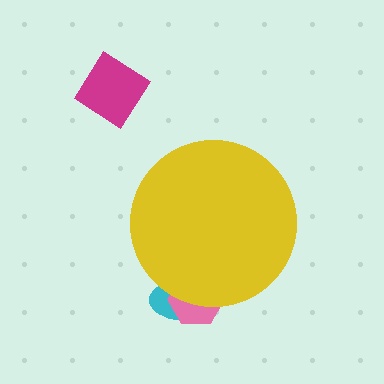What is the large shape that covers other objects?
A yellow circle.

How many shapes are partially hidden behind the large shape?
2 shapes are partially hidden.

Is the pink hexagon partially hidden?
Yes, the pink hexagon is partially hidden behind the yellow circle.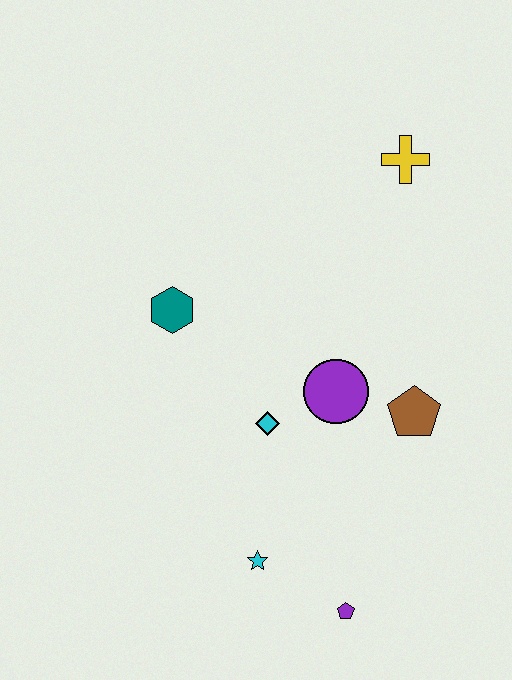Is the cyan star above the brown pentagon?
No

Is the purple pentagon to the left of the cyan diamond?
No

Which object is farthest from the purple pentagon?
The yellow cross is farthest from the purple pentagon.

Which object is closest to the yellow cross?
The purple circle is closest to the yellow cross.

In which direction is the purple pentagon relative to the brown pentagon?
The purple pentagon is below the brown pentagon.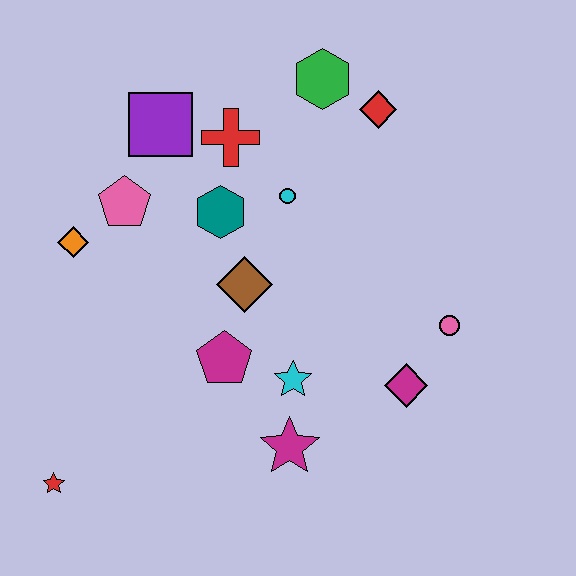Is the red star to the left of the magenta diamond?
Yes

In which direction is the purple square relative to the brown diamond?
The purple square is above the brown diamond.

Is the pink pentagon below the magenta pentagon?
No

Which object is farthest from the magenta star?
The green hexagon is farthest from the magenta star.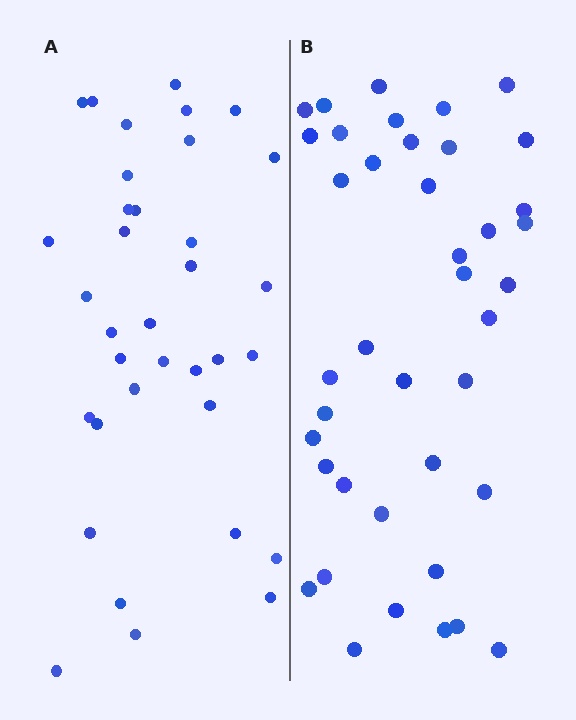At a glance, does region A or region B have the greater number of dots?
Region B (the right region) has more dots.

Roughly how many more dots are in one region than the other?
Region B has about 5 more dots than region A.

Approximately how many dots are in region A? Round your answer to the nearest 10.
About 40 dots. (The exact count is 35, which rounds to 40.)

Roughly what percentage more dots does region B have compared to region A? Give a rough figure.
About 15% more.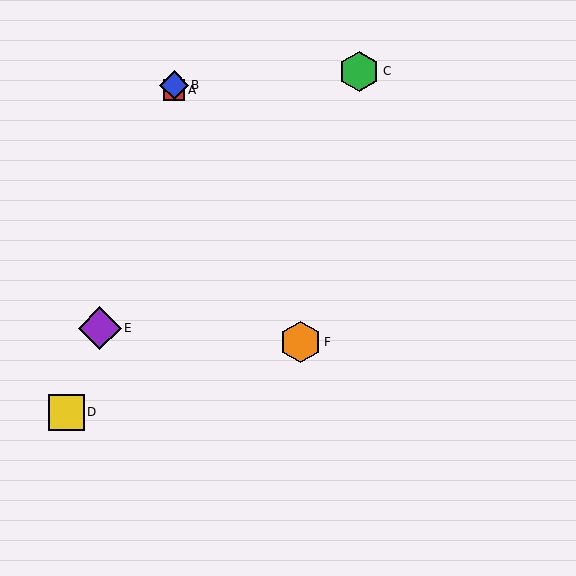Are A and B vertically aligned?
Yes, both are at x≈174.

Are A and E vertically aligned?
No, A is at x≈174 and E is at x≈100.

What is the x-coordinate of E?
Object E is at x≈100.